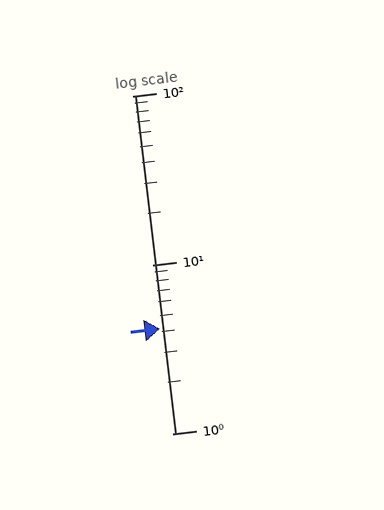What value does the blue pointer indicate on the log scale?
The pointer indicates approximately 4.2.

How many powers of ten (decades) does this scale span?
The scale spans 2 decades, from 1 to 100.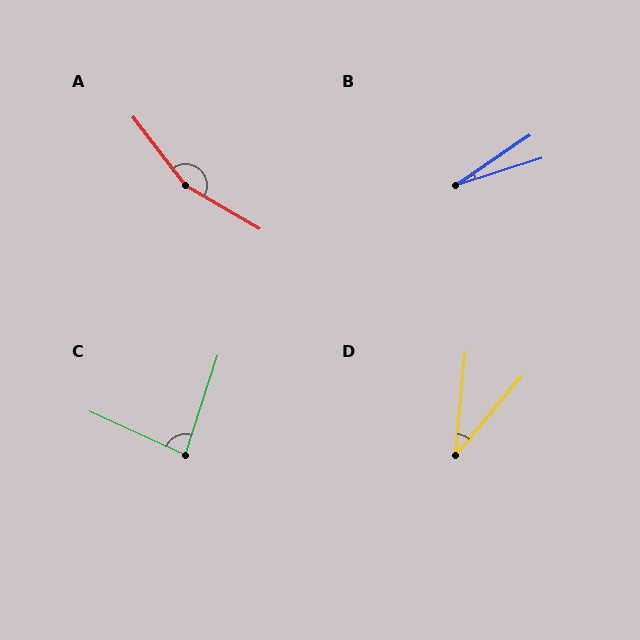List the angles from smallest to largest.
B (17°), D (35°), C (83°), A (157°).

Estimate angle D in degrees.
Approximately 35 degrees.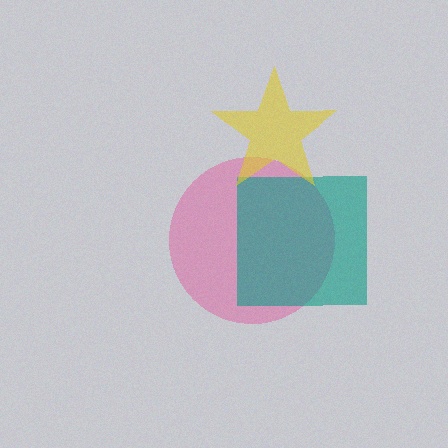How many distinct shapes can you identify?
There are 3 distinct shapes: a pink circle, a teal square, a yellow star.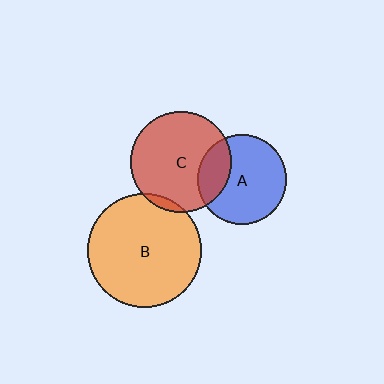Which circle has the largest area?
Circle B (orange).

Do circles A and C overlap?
Yes.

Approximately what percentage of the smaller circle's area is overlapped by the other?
Approximately 25%.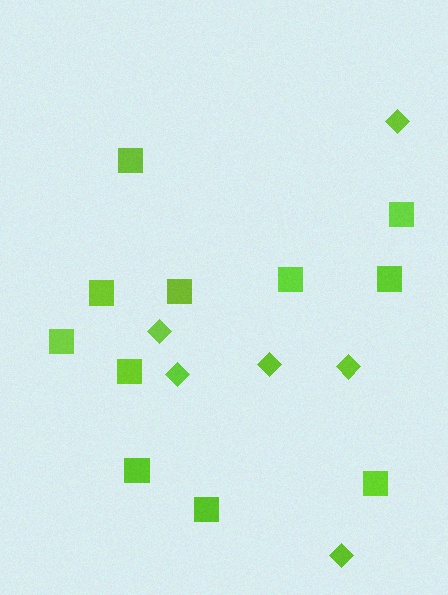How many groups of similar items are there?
There are 2 groups: one group of squares (11) and one group of diamonds (6).